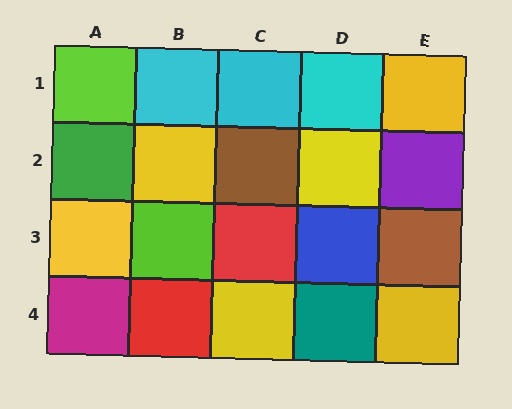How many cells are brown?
2 cells are brown.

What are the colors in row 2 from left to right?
Green, yellow, brown, yellow, purple.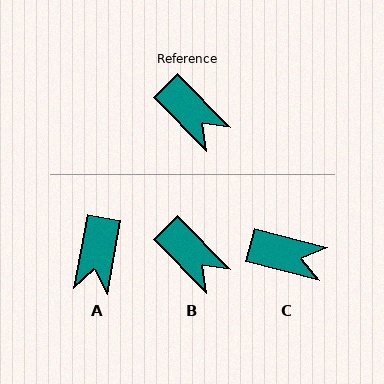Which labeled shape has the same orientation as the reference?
B.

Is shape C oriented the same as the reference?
No, it is off by about 31 degrees.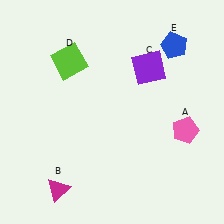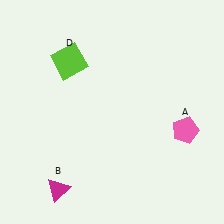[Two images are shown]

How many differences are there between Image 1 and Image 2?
There are 2 differences between the two images.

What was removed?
The purple square (C), the blue pentagon (E) were removed in Image 2.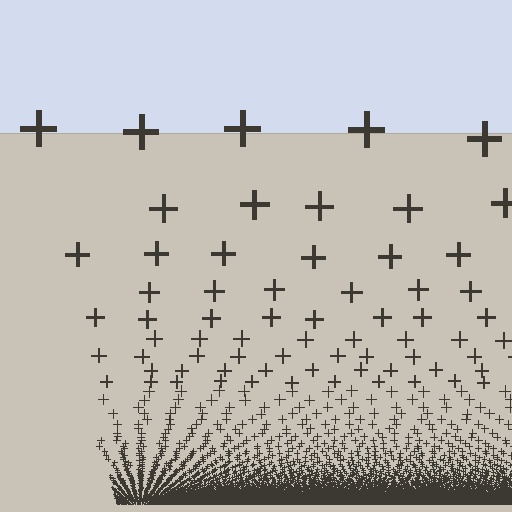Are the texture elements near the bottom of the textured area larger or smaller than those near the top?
Smaller. The gradient is inverted — elements near the bottom are smaller and denser.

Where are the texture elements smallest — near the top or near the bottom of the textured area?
Near the bottom.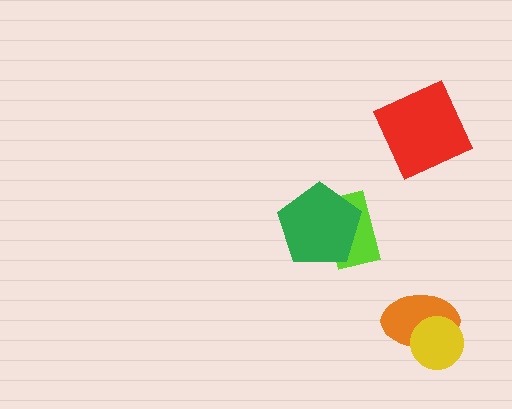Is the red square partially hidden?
No, no other shape covers it.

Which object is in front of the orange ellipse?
The yellow circle is in front of the orange ellipse.